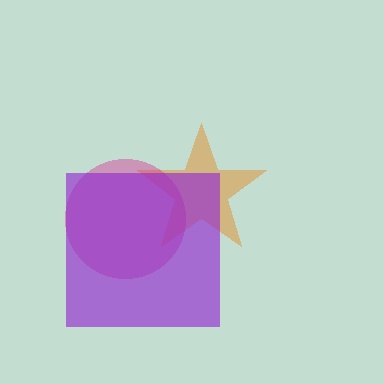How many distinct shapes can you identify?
There are 3 distinct shapes: an orange star, a magenta circle, a purple square.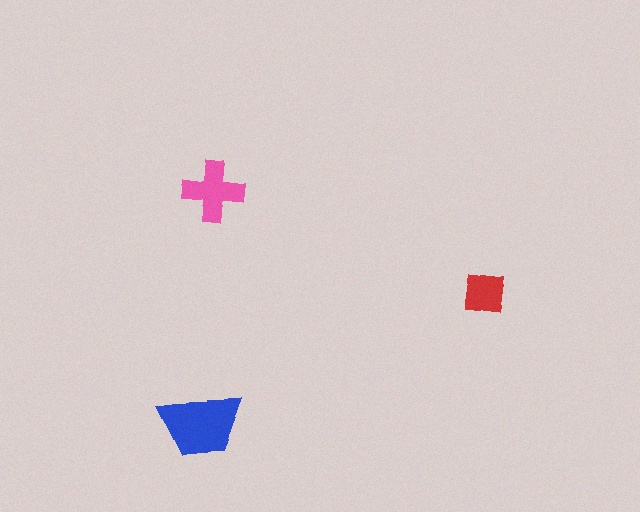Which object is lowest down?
The blue trapezoid is bottommost.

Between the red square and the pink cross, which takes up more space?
The pink cross.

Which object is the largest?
The blue trapezoid.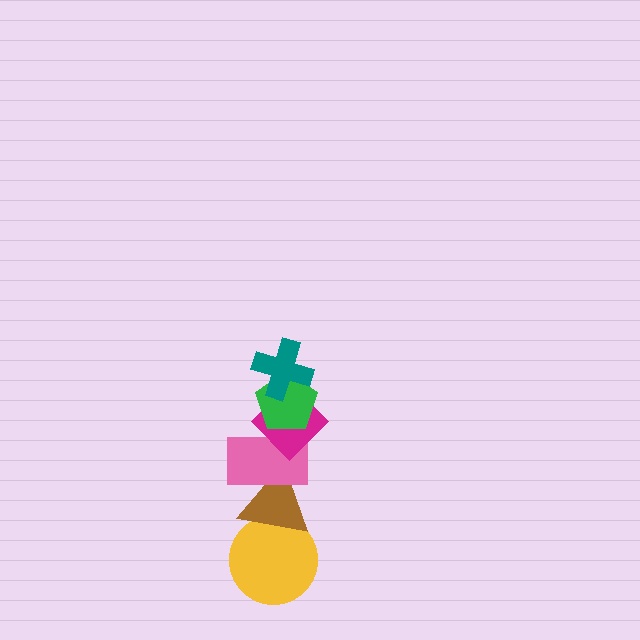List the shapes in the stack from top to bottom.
From top to bottom: the teal cross, the green pentagon, the magenta diamond, the pink rectangle, the brown triangle, the yellow circle.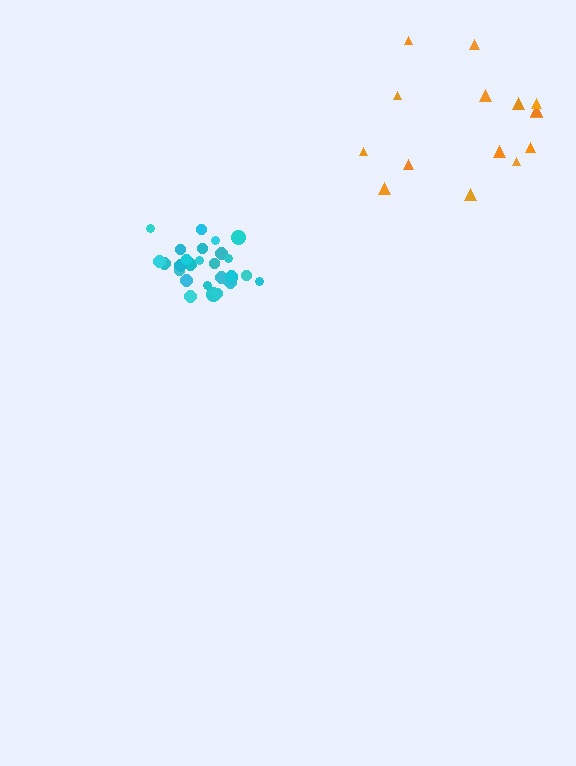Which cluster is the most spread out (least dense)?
Orange.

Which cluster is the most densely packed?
Cyan.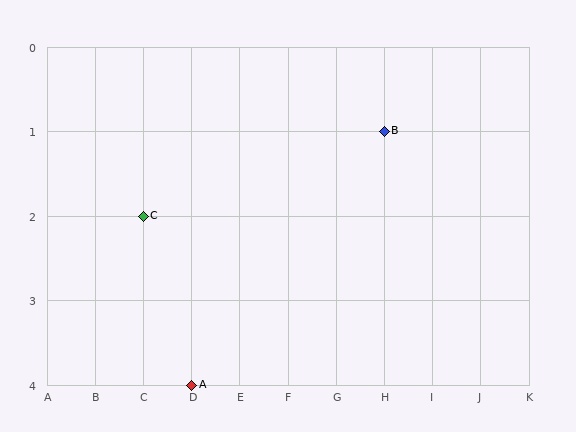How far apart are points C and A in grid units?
Points C and A are 1 column and 2 rows apart (about 2.2 grid units diagonally).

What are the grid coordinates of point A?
Point A is at grid coordinates (D, 4).